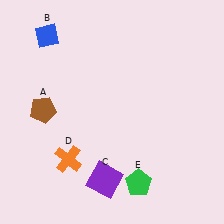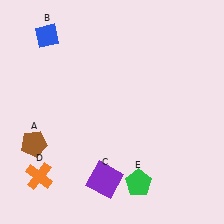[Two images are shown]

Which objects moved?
The objects that moved are: the brown pentagon (A), the orange cross (D).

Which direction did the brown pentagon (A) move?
The brown pentagon (A) moved down.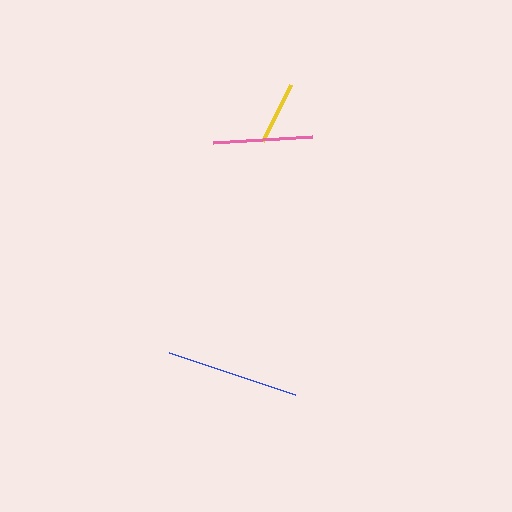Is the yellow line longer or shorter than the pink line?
The pink line is longer than the yellow line.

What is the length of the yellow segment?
The yellow segment is approximately 64 pixels long.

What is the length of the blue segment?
The blue segment is approximately 133 pixels long.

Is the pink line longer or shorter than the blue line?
The blue line is longer than the pink line.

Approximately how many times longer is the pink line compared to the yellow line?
The pink line is approximately 1.6 times the length of the yellow line.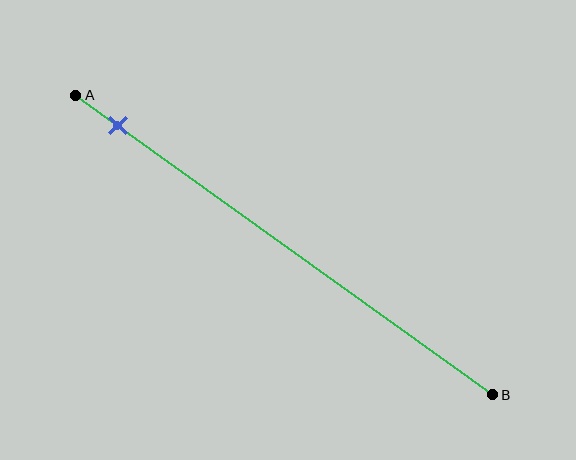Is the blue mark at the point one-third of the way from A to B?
No, the mark is at about 10% from A, not at the 33% one-third point.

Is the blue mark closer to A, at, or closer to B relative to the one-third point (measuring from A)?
The blue mark is closer to point A than the one-third point of segment AB.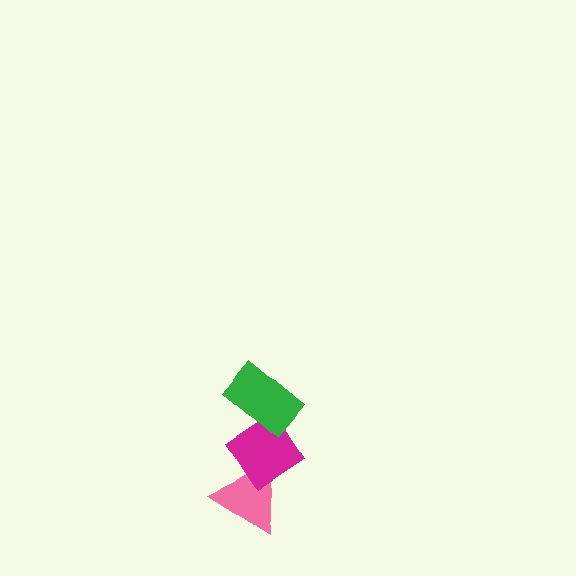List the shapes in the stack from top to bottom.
From top to bottom: the green rectangle, the magenta diamond, the pink triangle.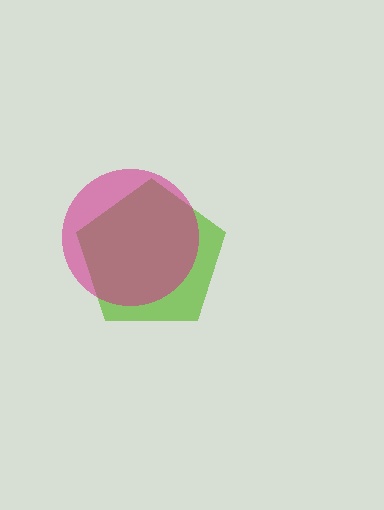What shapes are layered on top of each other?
The layered shapes are: a lime pentagon, a magenta circle.